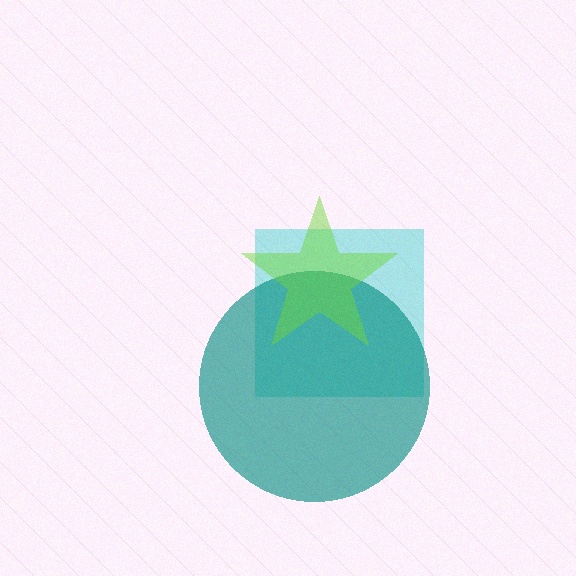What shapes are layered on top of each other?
The layered shapes are: a cyan square, a teal circle, a lime star.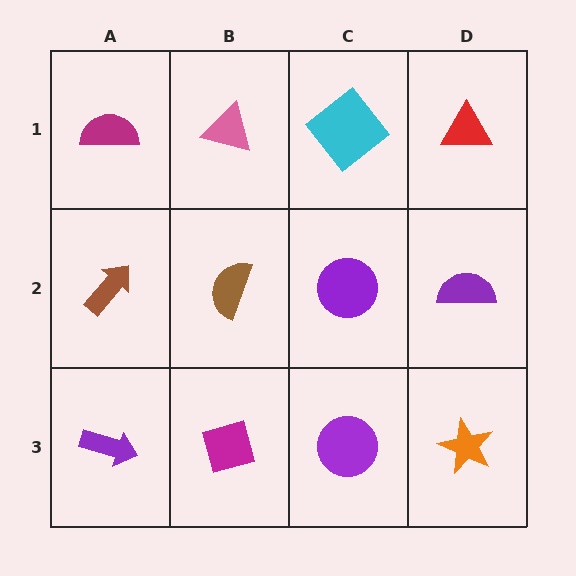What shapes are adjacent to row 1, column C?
A purple circle (row 2, column C), a pink triangle (row 1, column B), a red triangle (row 1, column D).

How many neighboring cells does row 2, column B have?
4.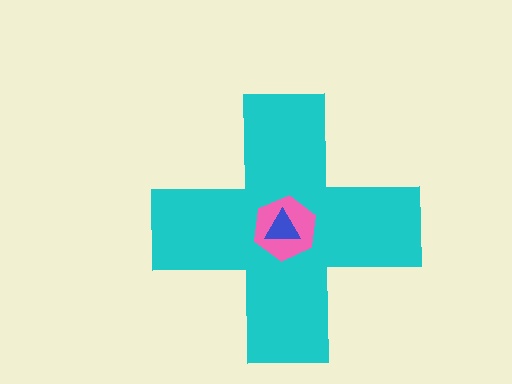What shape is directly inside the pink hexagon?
The blue triangle.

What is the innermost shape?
The blue triangle.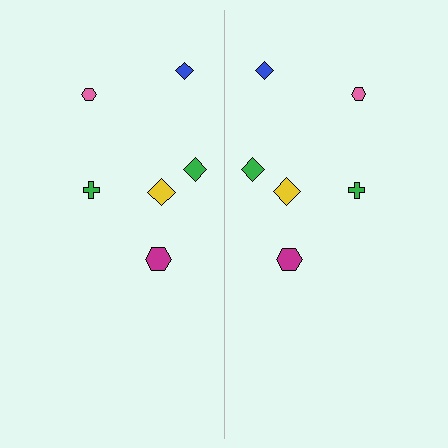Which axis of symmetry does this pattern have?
The pattern has a vertical axis of symmetry running through the center of the image.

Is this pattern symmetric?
Yes, this pattern has bilateral (reflection) symmetry.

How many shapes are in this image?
There are 12 shapes in this image.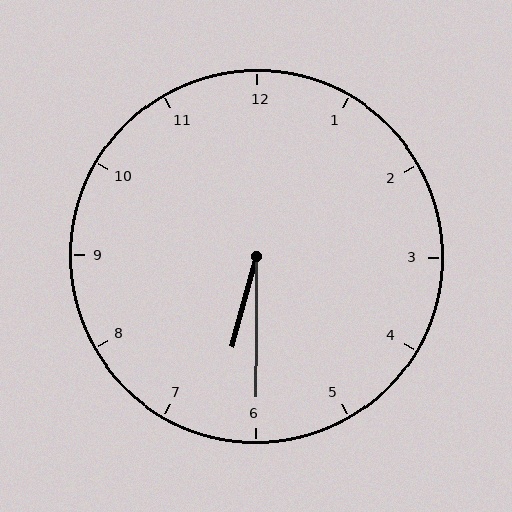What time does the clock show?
6:30.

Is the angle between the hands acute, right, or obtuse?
It is acute.